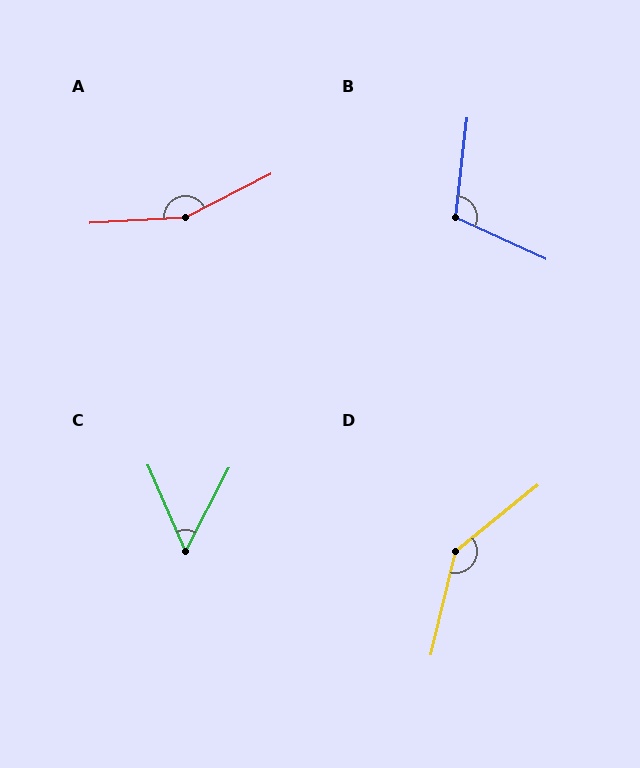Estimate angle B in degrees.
Approximately 108 degrees.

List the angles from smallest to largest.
C (51°), B (108°), D (142°), A (156°).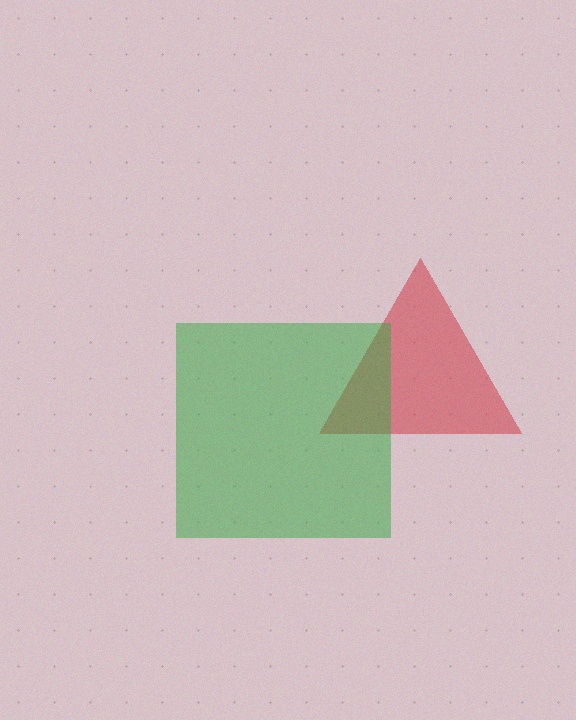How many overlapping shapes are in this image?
There are 2 overlapping shapes in the image.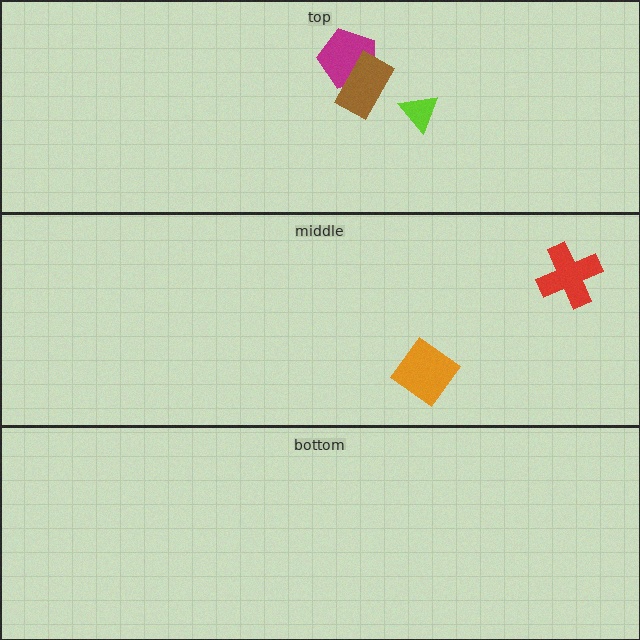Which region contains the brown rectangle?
The top region.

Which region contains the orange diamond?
The middle region.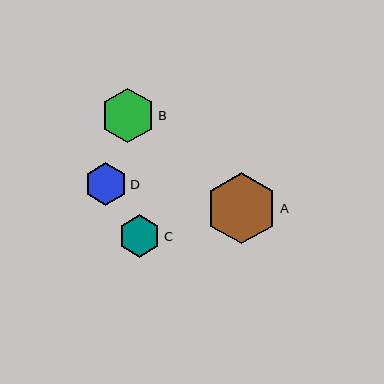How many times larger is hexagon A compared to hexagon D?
Hexagon A is approximately 1.7 times the size of hexagon D.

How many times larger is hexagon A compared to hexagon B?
Hexagon A is approximately 1.3 times the size of hexagon B.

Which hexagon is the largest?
Hexagon A is the largest with a size of approximately 72 pixels.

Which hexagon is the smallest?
Hexagon C is the smallest with a size of approximately 42 pixels.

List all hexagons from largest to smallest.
From largest to smallest: A, B, D, C.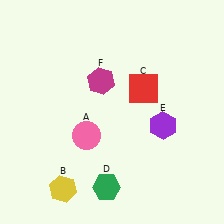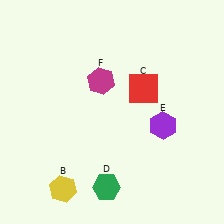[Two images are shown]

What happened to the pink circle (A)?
The pink circle (A) was removed in Image 2. It was in the bottom-left area of Image 1.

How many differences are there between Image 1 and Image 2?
There is 1 difference between the two images.